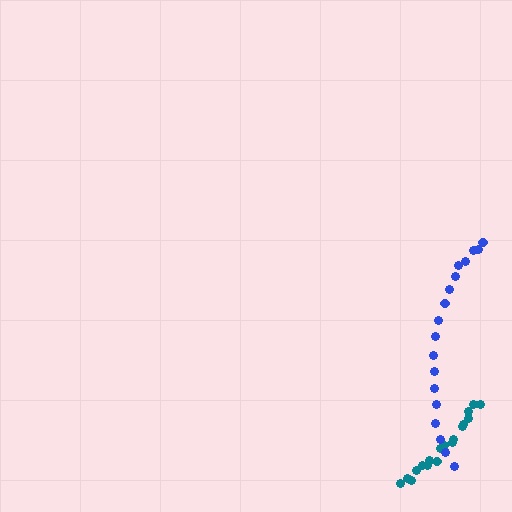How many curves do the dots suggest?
There are 2 distinct paths.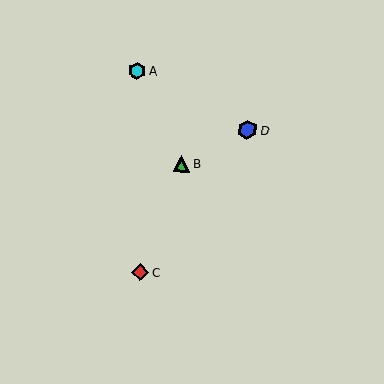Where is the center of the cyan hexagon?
The center of the cyan hexagon is at (137, 71).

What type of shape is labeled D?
Shape D is a blue hexagon.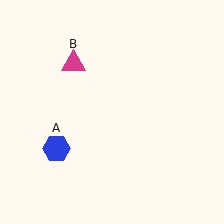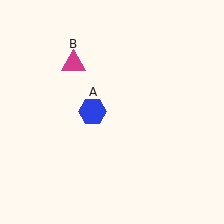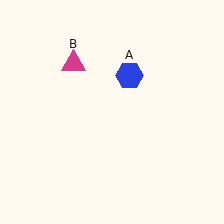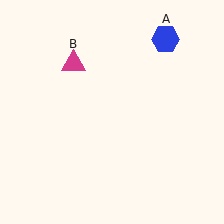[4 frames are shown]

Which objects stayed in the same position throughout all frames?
Magenta triangle (object B) remained stationary.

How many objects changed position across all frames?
1 object changed position: blue hexagon (object A).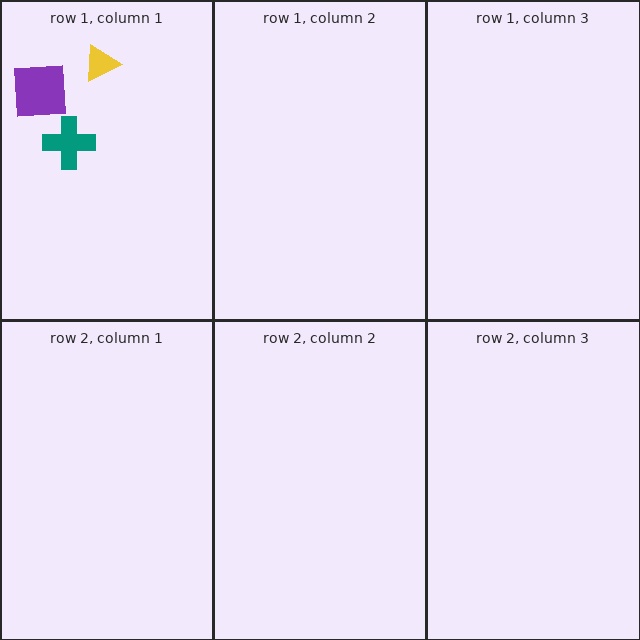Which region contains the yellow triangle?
The row 1, column 1 region.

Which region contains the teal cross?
The row 1, column 1 region.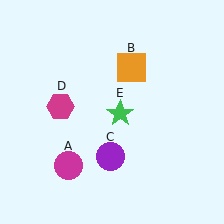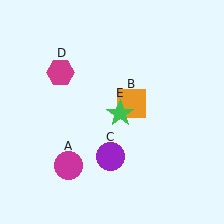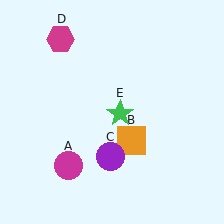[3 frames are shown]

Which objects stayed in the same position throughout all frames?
Magenta circle (object A) and purple circle (object C) and green star (object E) remained stationary.